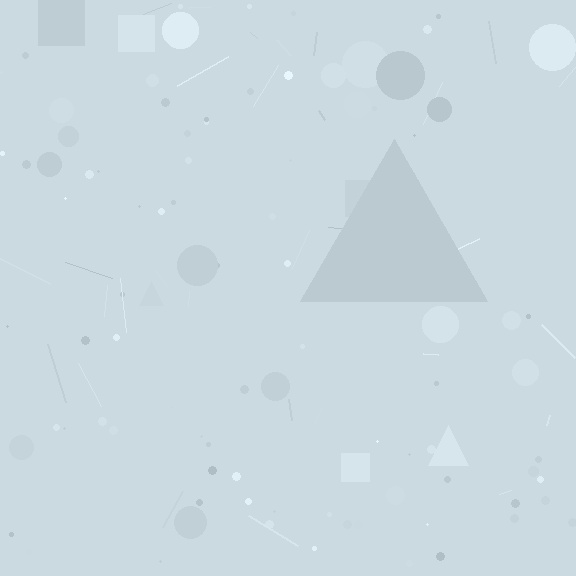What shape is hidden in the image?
A triangle is hidden in the image.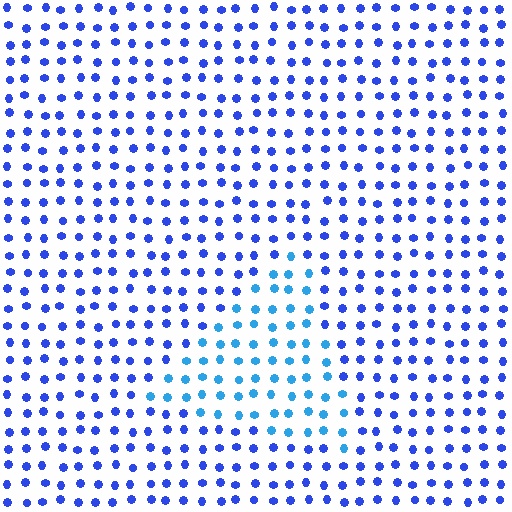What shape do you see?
I see a triangle.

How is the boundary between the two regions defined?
The boundary is defined purely by a slight shift in hue (about 30 degrees). Spacing, size, and orientation are identical on both sides.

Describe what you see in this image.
The image is filled with small blue elements in a uniform arrangement. A triangle-shaped region is visible where the elements are tinted to a slightly different hue, forming a subtle color boundary.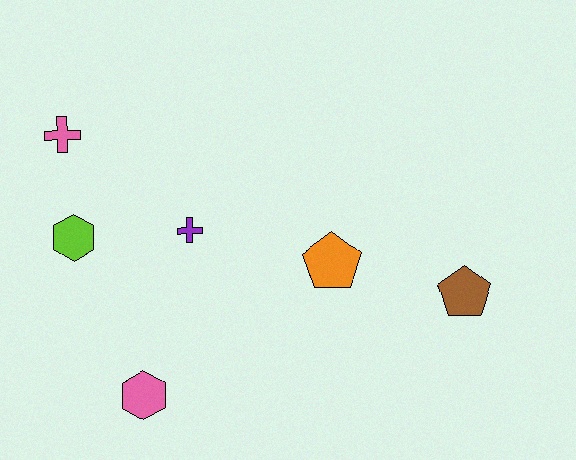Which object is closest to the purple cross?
The lime hexagon is closest to the purple cross.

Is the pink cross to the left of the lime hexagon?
Yes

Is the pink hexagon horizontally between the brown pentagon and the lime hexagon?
Yes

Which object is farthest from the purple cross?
The brown pentagon is farthest from the purple cross.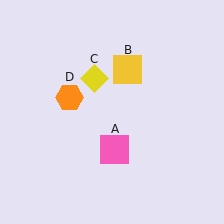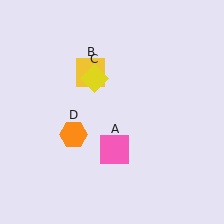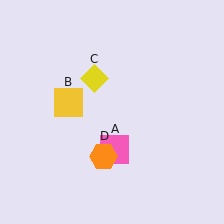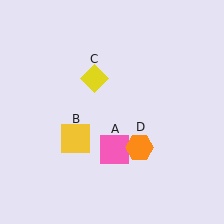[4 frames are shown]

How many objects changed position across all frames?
2 objects changed position: yellow square (object B), orange hexagon (object D).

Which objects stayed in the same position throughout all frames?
Pink square (object A) and yellow diamond (object C) remained stationary.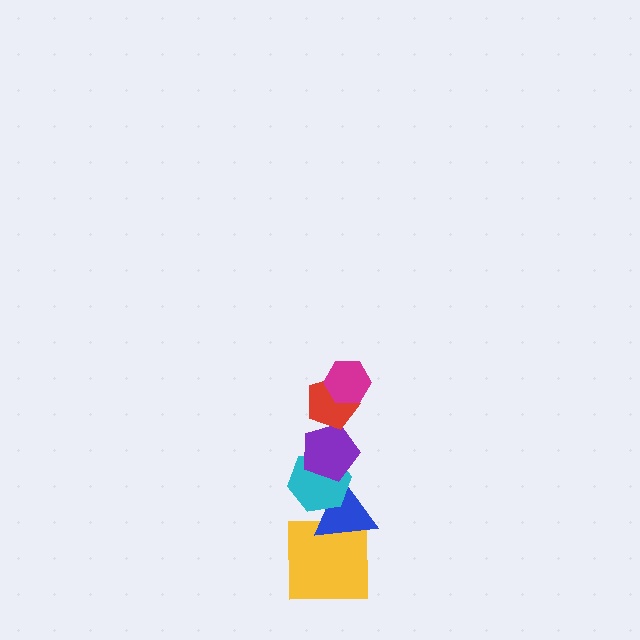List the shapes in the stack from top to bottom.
From top to bottom: the magenta hexagon, the red pentagon, the purple pentagon, the cyan hexagon, the blue triangle, the yellow square.